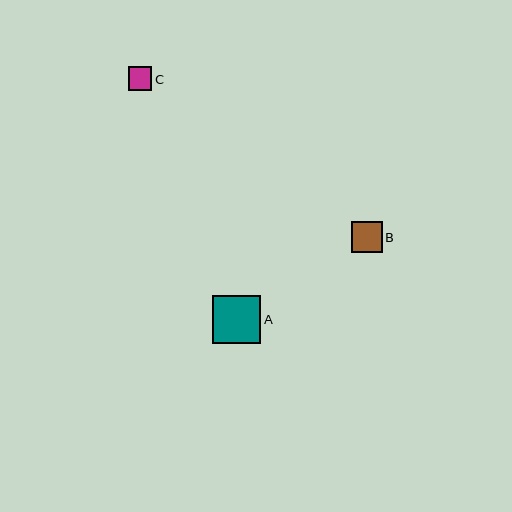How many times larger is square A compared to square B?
Square A is approximately 1.6 times the size of square B.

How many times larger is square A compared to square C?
Square A is approximately 2.0 times the size of square C.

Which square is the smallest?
Square C is the smallest with a size of approximately 24 pixels.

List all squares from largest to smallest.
From largest to smallest: A, B, C.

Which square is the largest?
Square A is the largest with a size of approximately 48 pixels.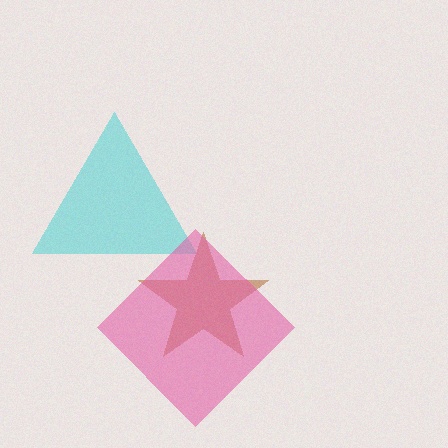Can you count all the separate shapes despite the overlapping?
Yes, there are 3 separate shapes.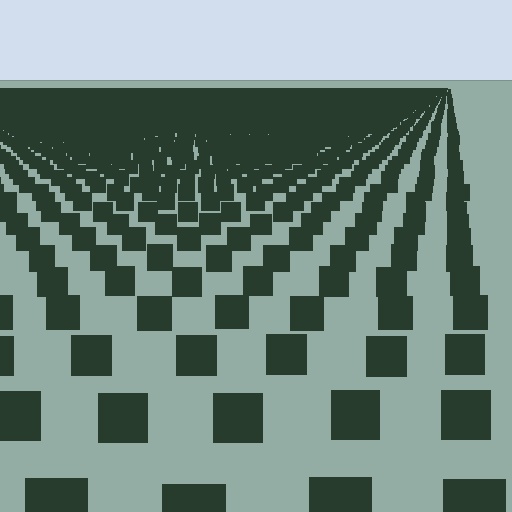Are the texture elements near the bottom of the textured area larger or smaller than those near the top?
Larger. Near the bottom, elements are closer to the viewer and appear at a bigger on-screen size.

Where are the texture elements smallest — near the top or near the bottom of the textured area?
Near the top.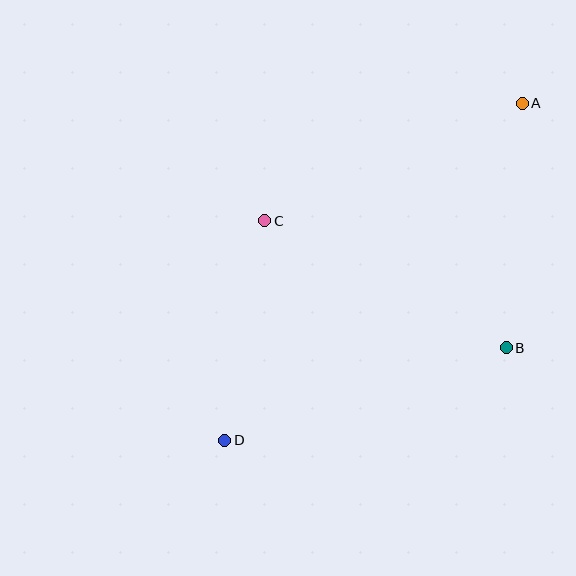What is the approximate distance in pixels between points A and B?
The distance between A and B is approximately 245 pixels.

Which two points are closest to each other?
Points C and D are closest to each other.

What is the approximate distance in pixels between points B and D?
The distance between B and D is approximately 296 pixels.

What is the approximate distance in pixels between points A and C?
The distance between A and C is approximately 283 pixels.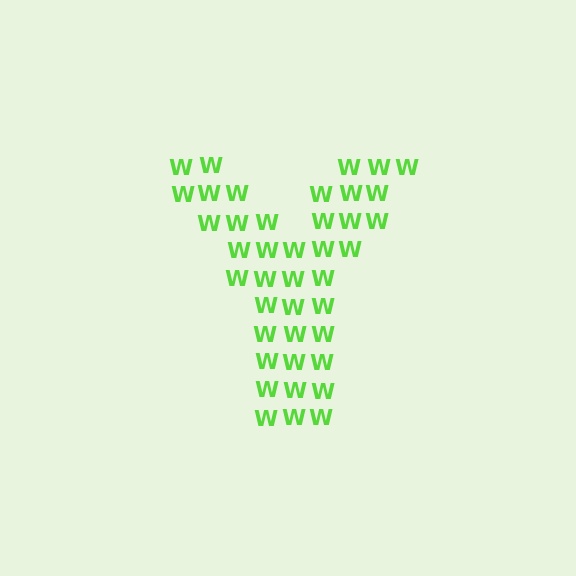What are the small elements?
The small elements are letter W's.